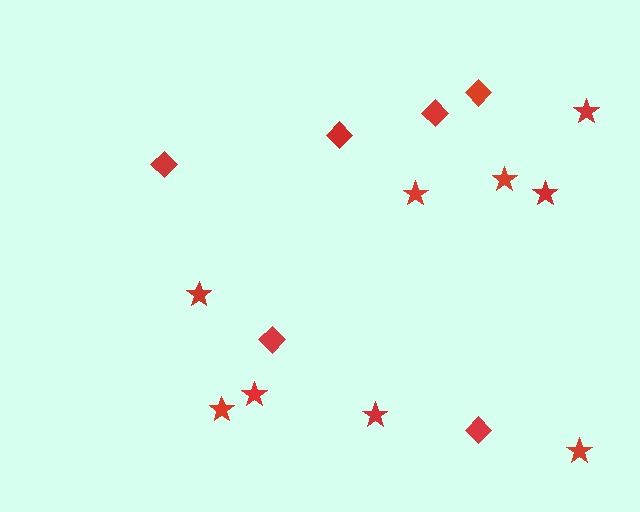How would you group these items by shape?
There are 2 groups: one group of diamonds (6) and one group of stars (9).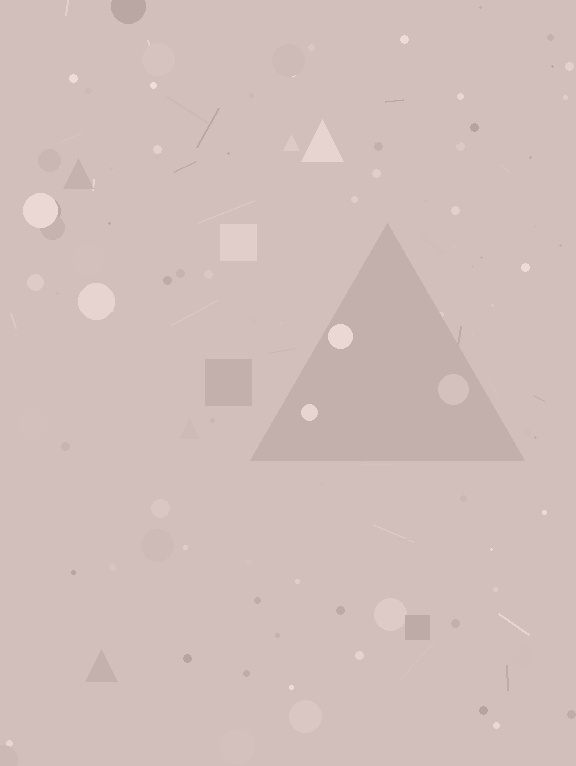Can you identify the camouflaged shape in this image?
The camouflaged shape is a triangle.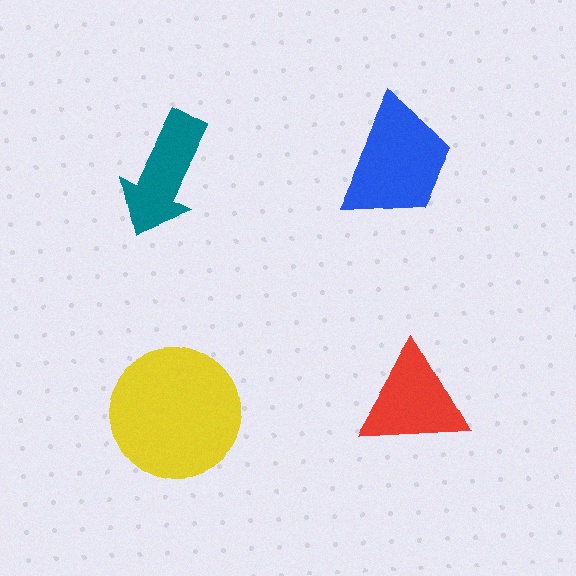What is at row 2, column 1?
A yellow circle.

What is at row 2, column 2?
A red triangle.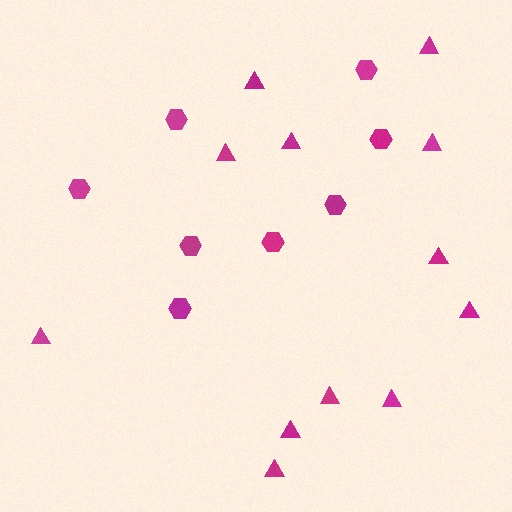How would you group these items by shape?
There are 2 groups: one group of triangles (12) and one group of hexagons (8).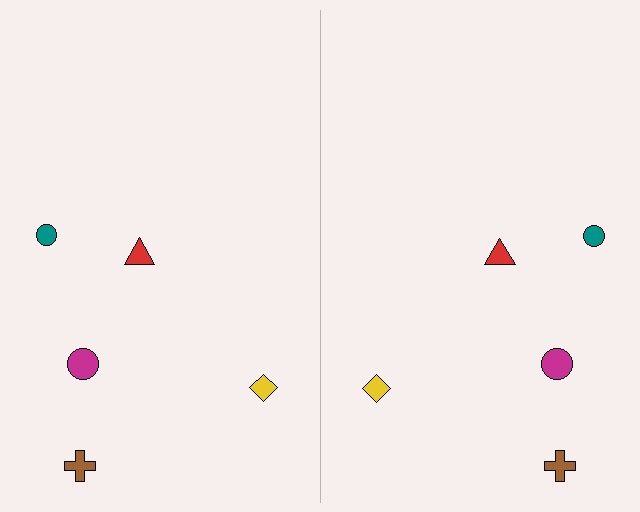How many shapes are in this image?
There are 10 shapes in this image.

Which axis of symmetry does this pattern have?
The pattern has a vertical axis of symmetry running through the center of the image.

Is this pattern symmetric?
Yes, this pattern has bilateral (reflection) symmetry.